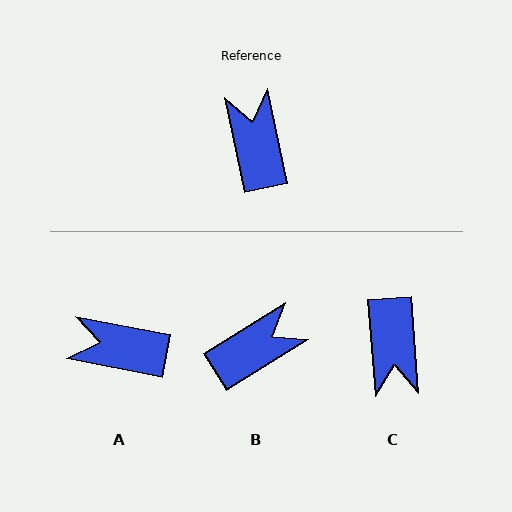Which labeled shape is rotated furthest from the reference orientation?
C, about 173 degrees away.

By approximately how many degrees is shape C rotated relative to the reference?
Approximately 173 degrees counter-clockwise.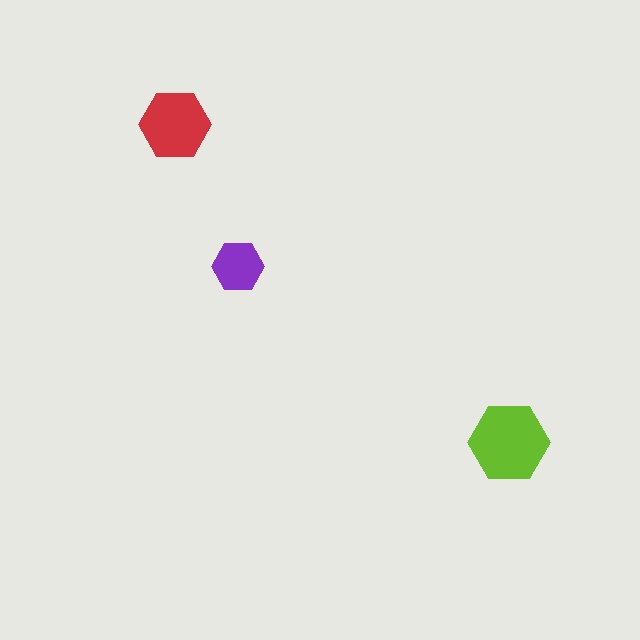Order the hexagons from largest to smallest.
the lime one, the red one, the purple one.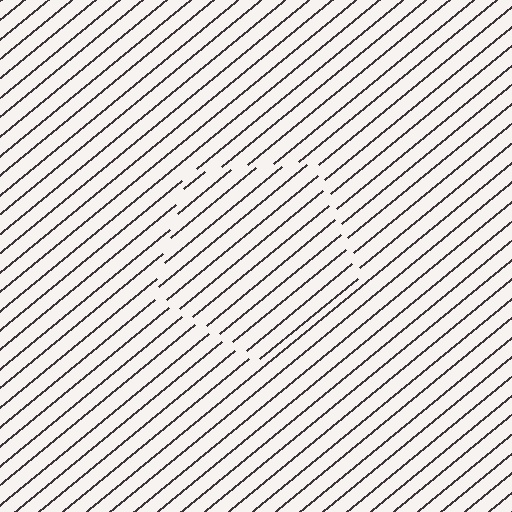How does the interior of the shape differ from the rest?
The interior of the shape contains the same grating, shifted by half a period — the contour is defined by the phase discontinuity where line-ends from the inner and outer gratings abut.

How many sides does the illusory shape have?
5 sides — the line-ends trace a pentagon.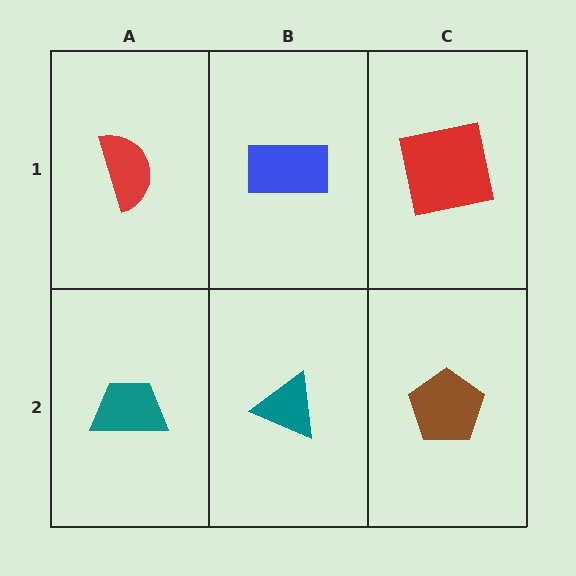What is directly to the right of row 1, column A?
A blue rectangle.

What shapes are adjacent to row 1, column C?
A brown pentagon (row 2, column C), a blue rectangle (row 1, column B).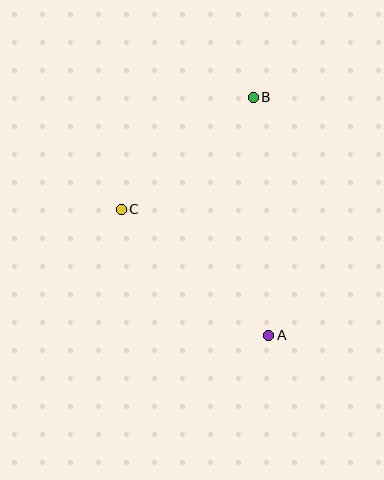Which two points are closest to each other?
Points B and C are closest to each other.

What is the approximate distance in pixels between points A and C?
The distance between A and C is approximately 194 pixels.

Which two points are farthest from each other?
Points A and B are farthest from each other.